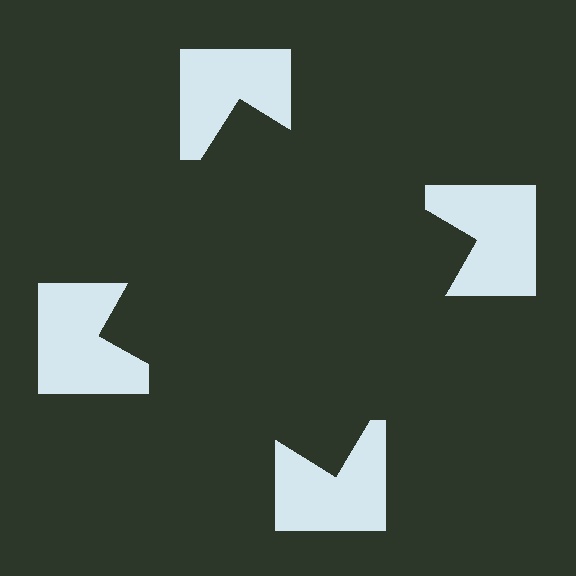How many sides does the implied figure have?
4 sides.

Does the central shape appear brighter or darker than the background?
It typically appears slightly darker than the background, even though no actual brightness change is drawn.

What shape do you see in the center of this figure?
An illusory square — its edges are inferred from the aligned wedge cuts in the notched squares, not physically drawn.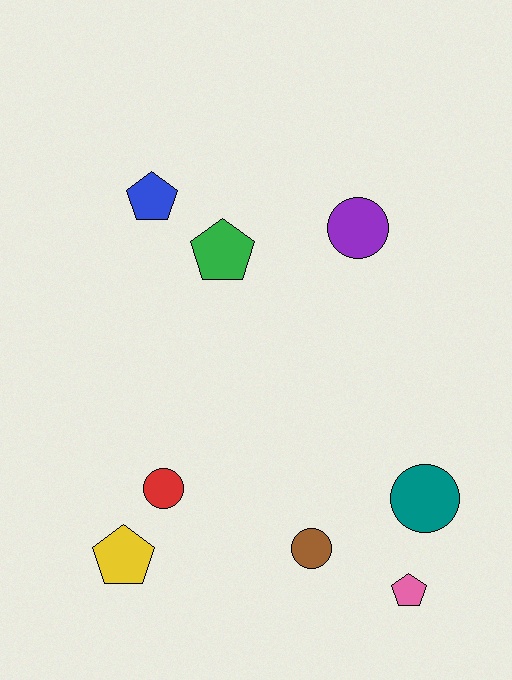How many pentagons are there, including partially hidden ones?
There are 4 pentagons.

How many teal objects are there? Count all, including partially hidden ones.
There is 1 teal object.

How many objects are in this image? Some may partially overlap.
There are 8 objects.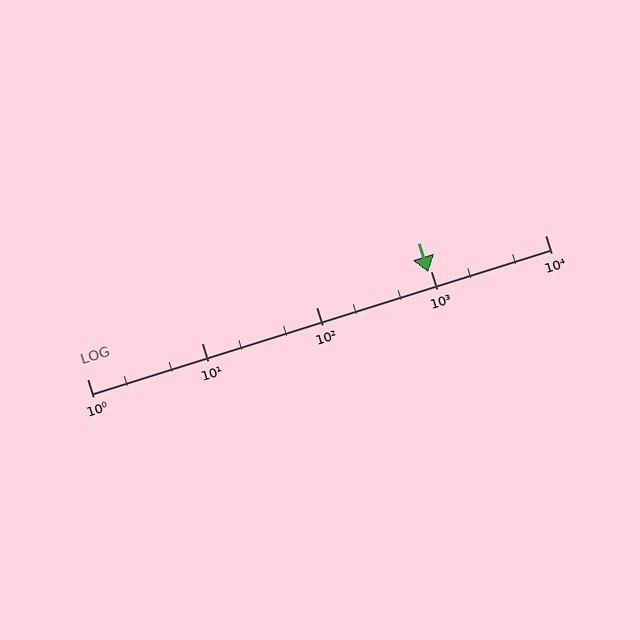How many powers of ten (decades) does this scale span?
The scale spans 4 decades, from 1 to 10000.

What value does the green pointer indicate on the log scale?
The pointer indicates approximately 960.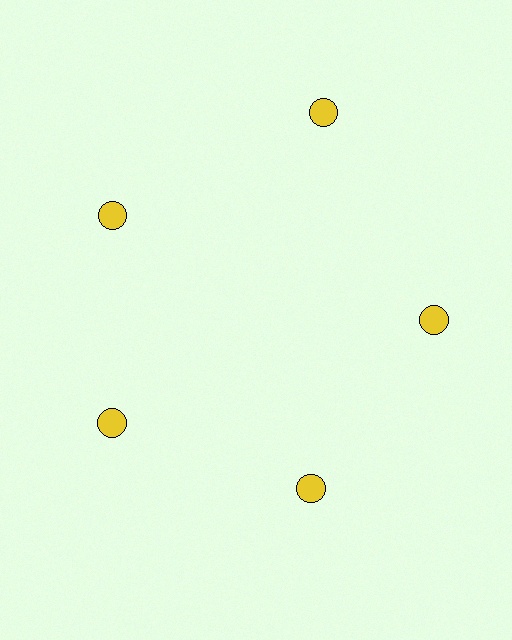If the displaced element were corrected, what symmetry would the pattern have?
It would have 5-fold rotational symmetry — the pattern would map onto itself every 72 degrees.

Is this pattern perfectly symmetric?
No. The 5 yellow circles are arranged in a ring, but one element near the 1 o'clock position is pushed outward from the center, breaking the 5-fold rotational symmetry.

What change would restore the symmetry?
The symmetry would be restored by moving it inward, back onto the ring so that all 5 circles sit at equal angles and equal distance from the center.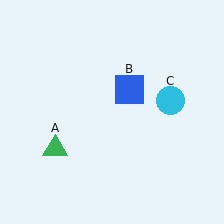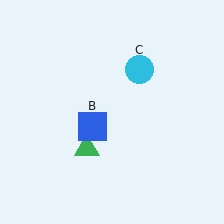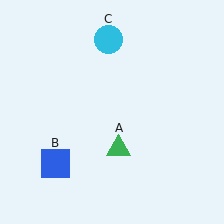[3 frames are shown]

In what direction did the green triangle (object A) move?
The green triangle (object A) moved right.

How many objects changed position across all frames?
3 objects changed position: green triangle (object A), blue square (object B), cyan circle (object C).